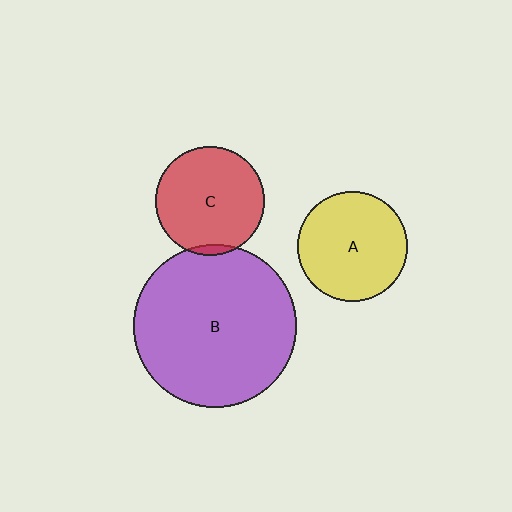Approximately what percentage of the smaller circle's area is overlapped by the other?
Approximately 5%.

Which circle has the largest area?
Circle B (purple).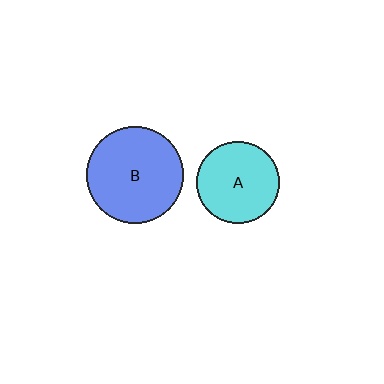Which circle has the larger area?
Circle B (blue).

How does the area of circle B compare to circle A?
Approximately 1.4 times.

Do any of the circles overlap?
No, none of the circles overlap.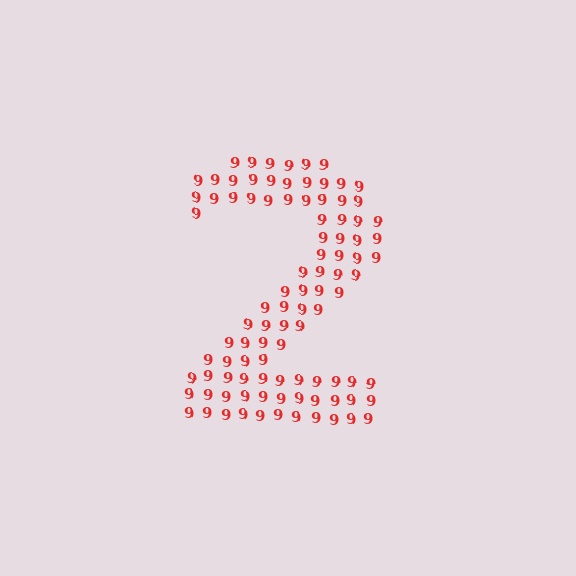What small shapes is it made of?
It is made of small digit 9's.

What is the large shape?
The large shape is the digit 2.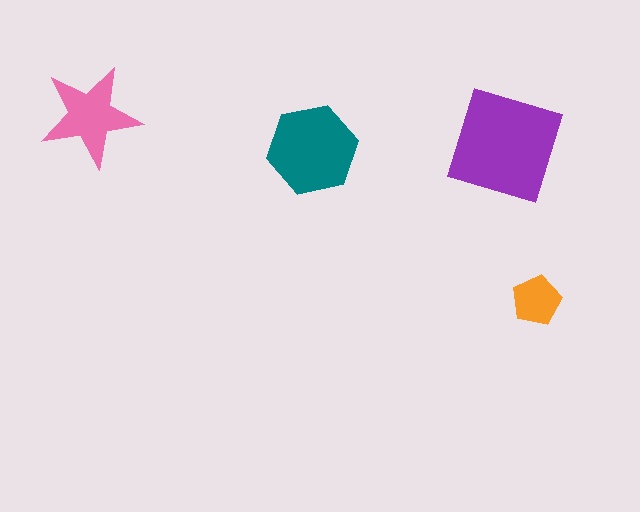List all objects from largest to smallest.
The purple square, the teal hexagon, the pink star, the orange pentagon.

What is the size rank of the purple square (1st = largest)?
1st.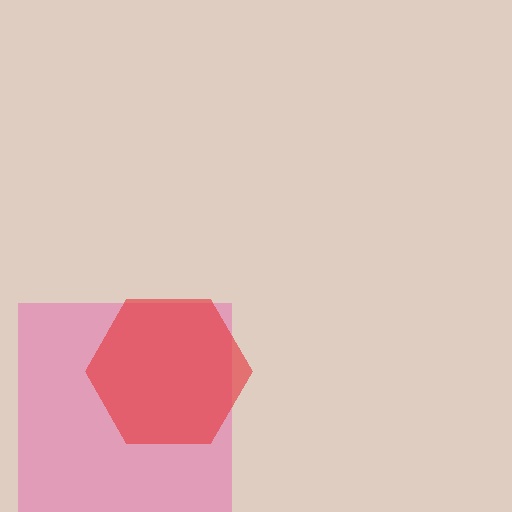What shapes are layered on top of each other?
The layered shapes are: a pink square, a red hexagon.